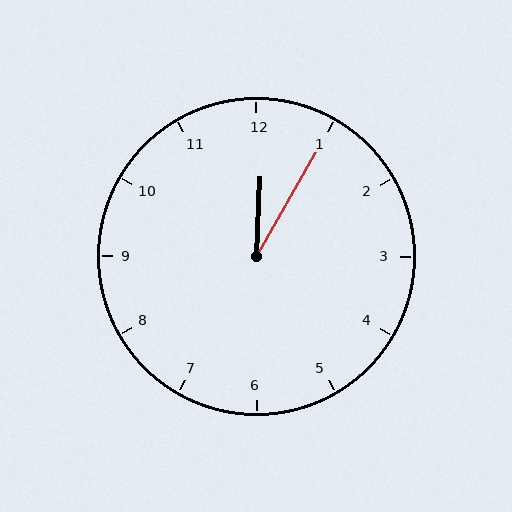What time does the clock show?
12:05.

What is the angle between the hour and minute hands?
Approximately 28 degrees.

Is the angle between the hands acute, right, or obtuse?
It is acute.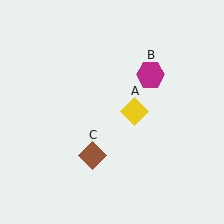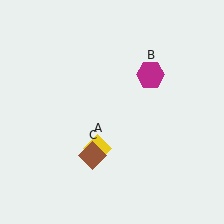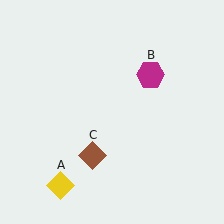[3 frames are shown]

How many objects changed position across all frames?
1 object changed position: yellow diamond (object A).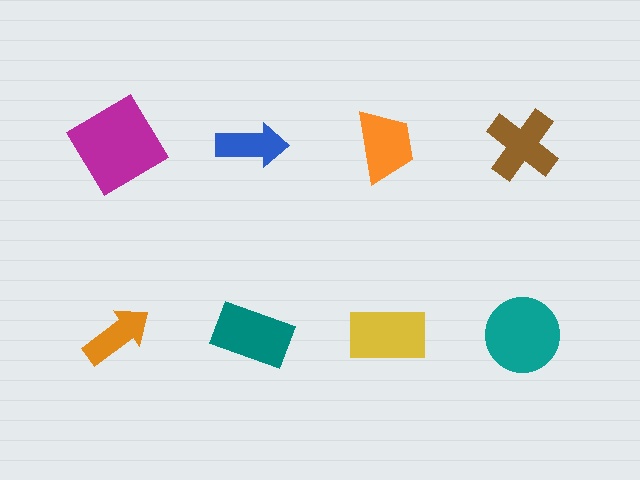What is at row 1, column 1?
A magenta diamond.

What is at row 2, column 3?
A yellow rectangle.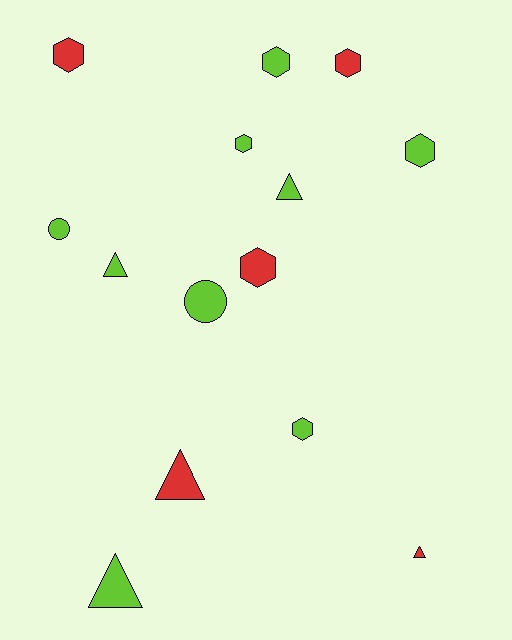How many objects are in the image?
There are 14 objects.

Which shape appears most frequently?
Hexagon, with 7 objects.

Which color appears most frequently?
Lime, with 9 objects.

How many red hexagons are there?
There are 3 red hexagons.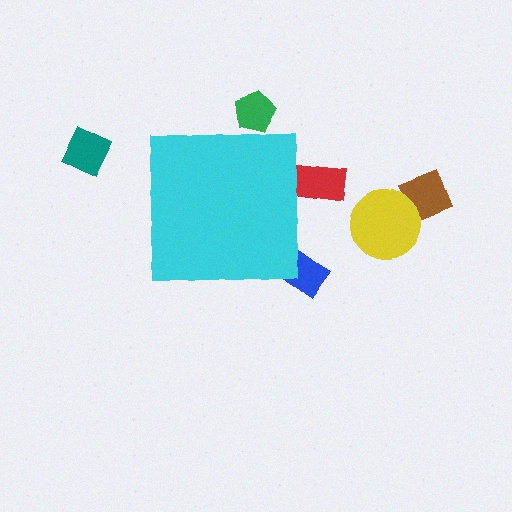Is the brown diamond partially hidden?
No, the brown diamond is fully visible.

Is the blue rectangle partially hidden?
Yes, the blue rectangle is partially hidden behind the cyan square.